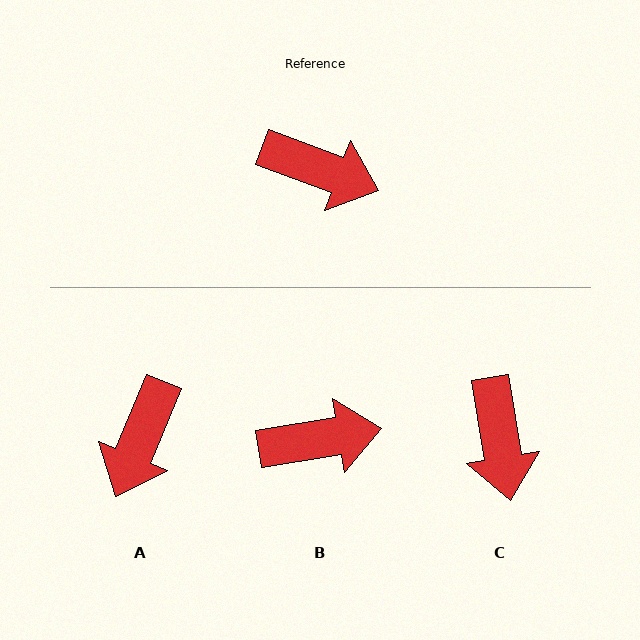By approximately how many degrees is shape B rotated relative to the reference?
Approximately 30 degrees counter-clockwise.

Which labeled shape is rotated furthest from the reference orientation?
A, about 92 degrees away.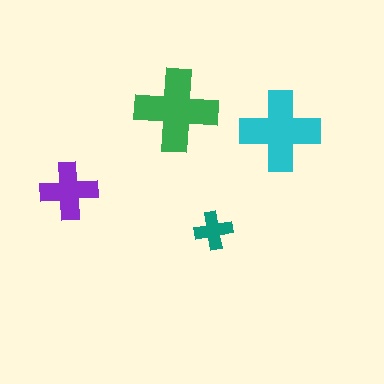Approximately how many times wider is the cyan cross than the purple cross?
About 1.5 times wider.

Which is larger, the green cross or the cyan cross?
The green one.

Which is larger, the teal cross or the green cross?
The green one.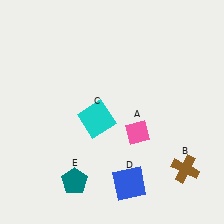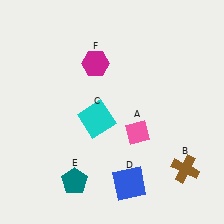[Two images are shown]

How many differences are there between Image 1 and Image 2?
There is 1 difference between the two images.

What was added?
A magenta hexagon (F) was added in Image 2.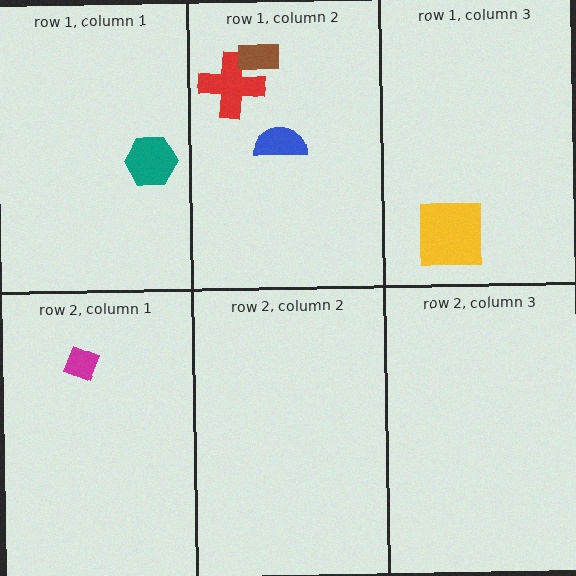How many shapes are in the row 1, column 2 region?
3.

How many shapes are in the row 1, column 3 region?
1.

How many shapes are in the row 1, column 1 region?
1.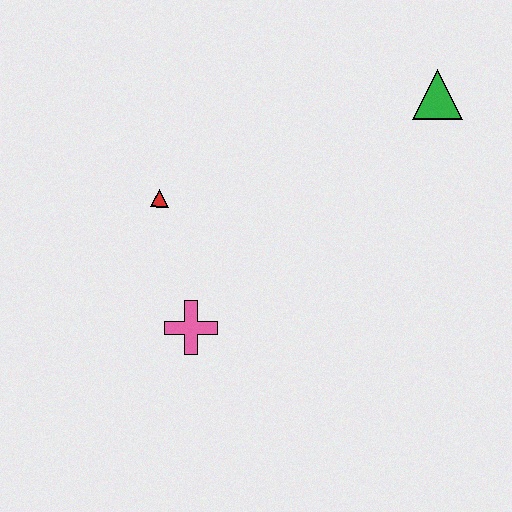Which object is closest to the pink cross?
The red triangle is closest to the pink cross.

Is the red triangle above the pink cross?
Yes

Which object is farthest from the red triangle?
The green triangle is farthest from the red triangle.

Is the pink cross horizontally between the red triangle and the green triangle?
Yes